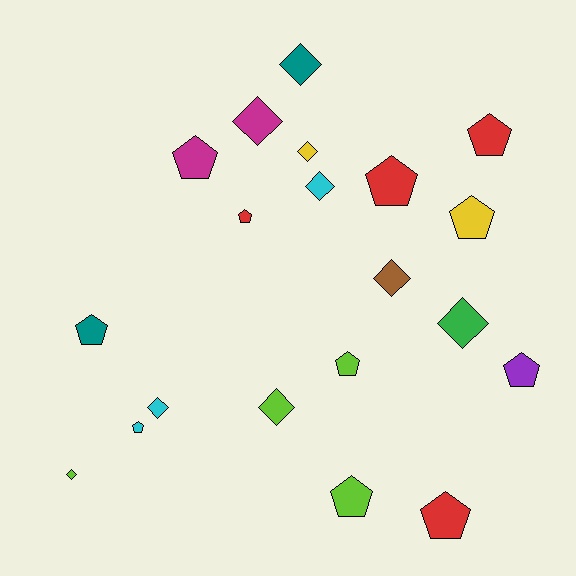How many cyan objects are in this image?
There are 3 cyan objects.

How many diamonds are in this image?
There are 9 diamonds.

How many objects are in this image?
There are 20 objects.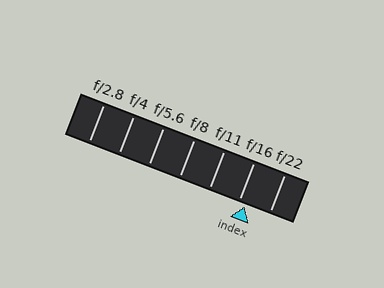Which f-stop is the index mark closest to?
The index mark is closest to f/16.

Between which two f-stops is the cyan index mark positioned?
The index mark is between f/16 and f/22.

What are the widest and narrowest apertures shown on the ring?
The widest aperture shown is f/2.8 and the narrowest is f/22.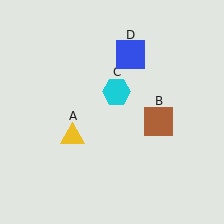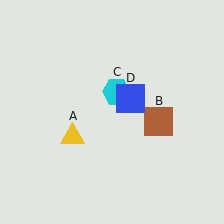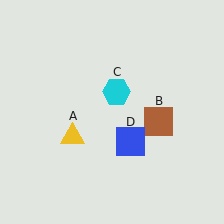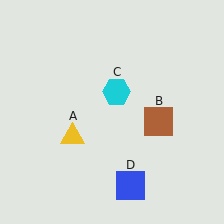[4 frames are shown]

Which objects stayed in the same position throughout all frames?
Yellow triangle (object A) and brown square (object B) and cyan hexagon (object C) remained stationary.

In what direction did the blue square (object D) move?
The blue square (object D) moved down.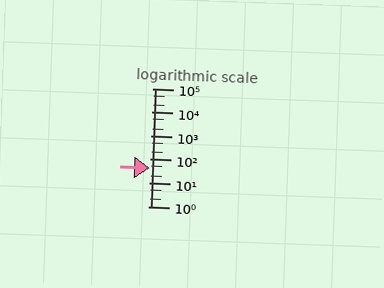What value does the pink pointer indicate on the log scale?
The pointer indicates approximately 44.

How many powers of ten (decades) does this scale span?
The scale spans 5 decades, from 1 to 100000.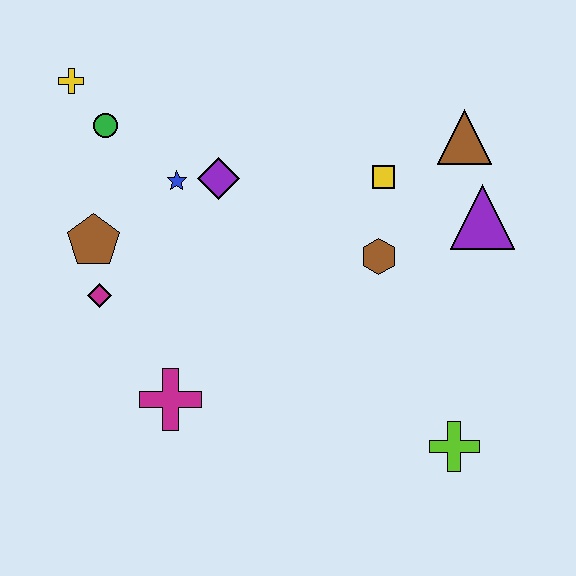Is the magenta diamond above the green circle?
No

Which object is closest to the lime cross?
The brown hexagon is closest to the lime cross.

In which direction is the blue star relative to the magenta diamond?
The blue star is above the magenta diamond.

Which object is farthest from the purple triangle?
The yellow cross is farthest from the purple triangle.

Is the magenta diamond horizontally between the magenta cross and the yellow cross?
Yes